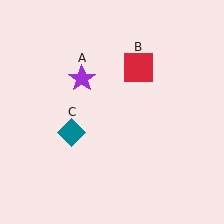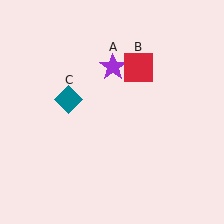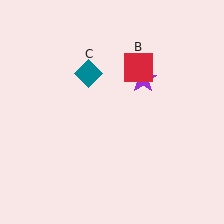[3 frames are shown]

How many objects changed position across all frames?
2 objects changed position: purple star (object A), teal diamond (object C).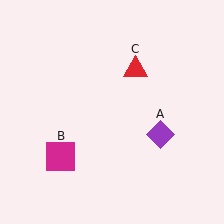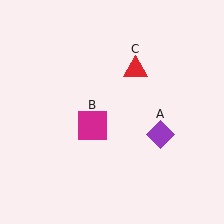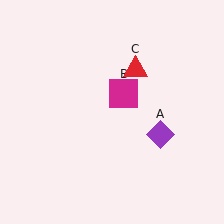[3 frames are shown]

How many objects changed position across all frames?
1 object changed position: magenta square (object B).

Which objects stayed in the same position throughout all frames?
Purple diamond (object A) and red triangle (object C) remained stationary.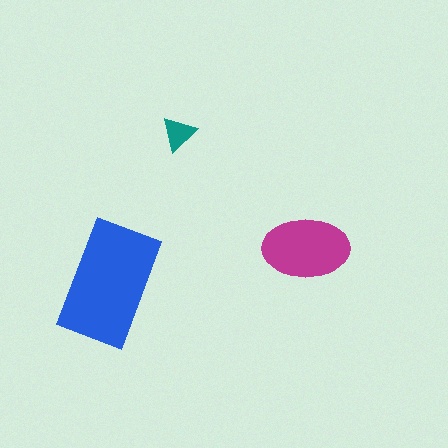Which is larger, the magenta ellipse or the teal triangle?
The magenta ellipse.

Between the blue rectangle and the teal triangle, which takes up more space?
The blue rectangle.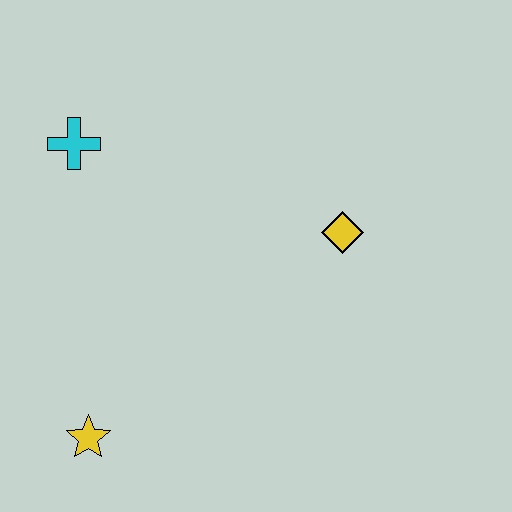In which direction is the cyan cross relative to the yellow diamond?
The cyan cross is to the left of the yellow diamond.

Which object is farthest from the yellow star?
The yellow diamond is farthest from the yellow star.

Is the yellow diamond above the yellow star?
Yes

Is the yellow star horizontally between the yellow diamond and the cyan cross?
Yes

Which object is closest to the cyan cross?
The yellow diamond is closest to the cyan cross.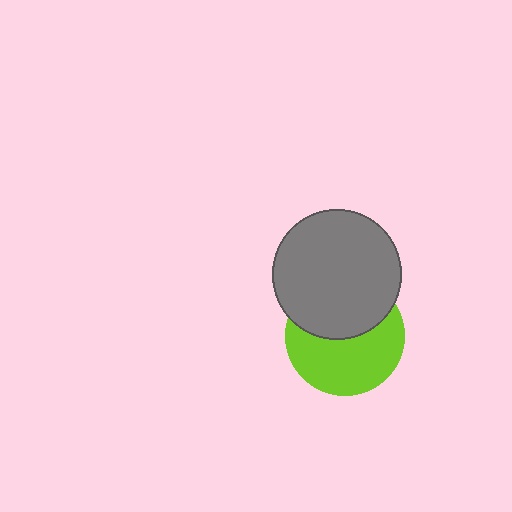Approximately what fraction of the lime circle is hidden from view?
Roughly 43% of the lime circle is hidden behind the gray circle.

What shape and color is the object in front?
The object in front is a gray circle.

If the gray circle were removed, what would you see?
You would see the complete lime circle.